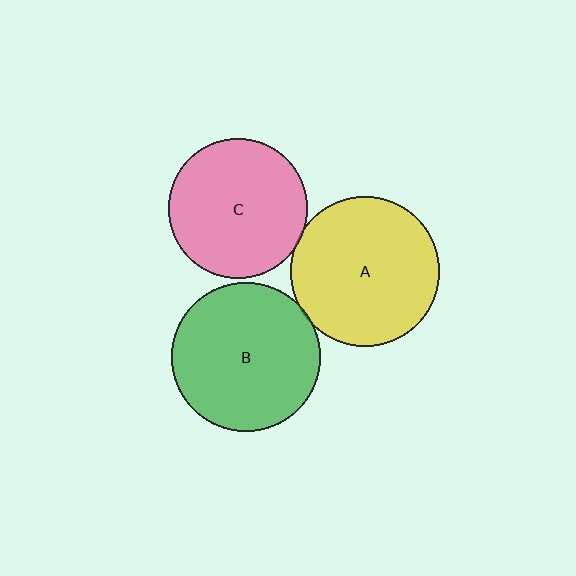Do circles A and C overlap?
Yes.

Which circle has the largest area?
Circle A (yellow).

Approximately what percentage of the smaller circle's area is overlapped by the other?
Approximately 5%.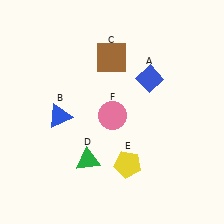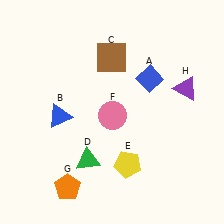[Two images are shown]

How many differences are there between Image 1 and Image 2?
There are 2 differences between the two images.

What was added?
An orange pentagon (G), a purple triangle (H) were added in Image 2.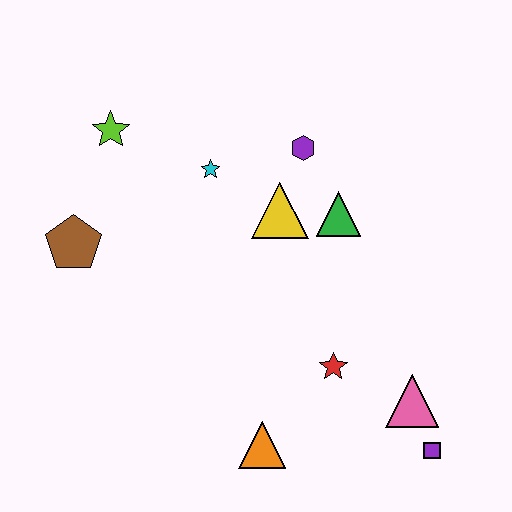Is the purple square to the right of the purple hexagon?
Yes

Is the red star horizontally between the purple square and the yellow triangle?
Yes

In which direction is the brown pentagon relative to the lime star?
The brown pentagon is below the lime star.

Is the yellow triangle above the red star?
Yes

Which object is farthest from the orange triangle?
The lime star is farthest from the orange triangle.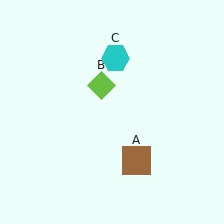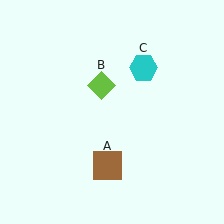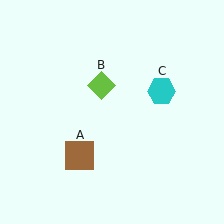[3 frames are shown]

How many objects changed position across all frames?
2 objects changed position: brown square (object A), cyan hexagon (object C).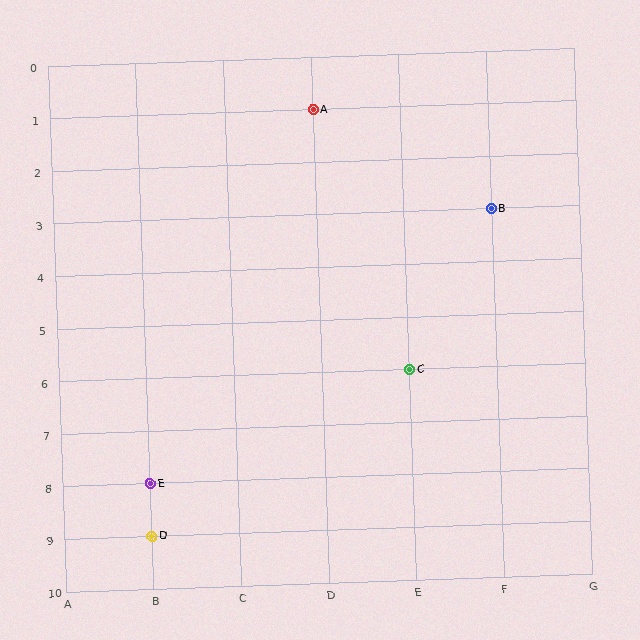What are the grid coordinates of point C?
Point C is at grid coordinates (E, 6).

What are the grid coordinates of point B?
Point B is at grid coordinates (F, 3).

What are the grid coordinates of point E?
Point E is at grid coordinates (B, 8).